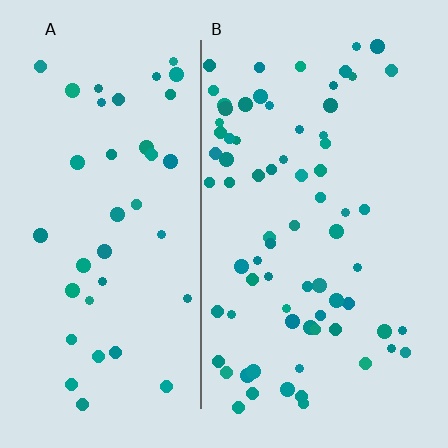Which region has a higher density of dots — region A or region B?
B (the right).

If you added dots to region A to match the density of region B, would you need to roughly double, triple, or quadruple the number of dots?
Approximately double.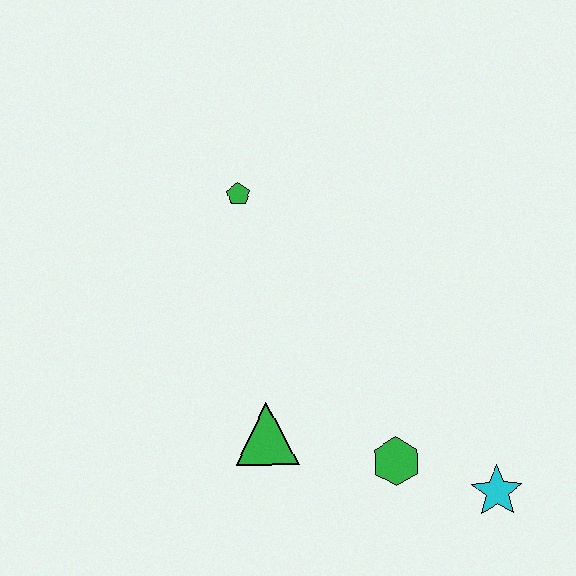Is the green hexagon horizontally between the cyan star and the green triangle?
Yes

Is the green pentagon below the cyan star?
No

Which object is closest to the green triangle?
The green hexagon is closest to the green triangle.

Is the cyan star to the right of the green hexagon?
Yes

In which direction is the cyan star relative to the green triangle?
The cyan star is to the right of the green triangle.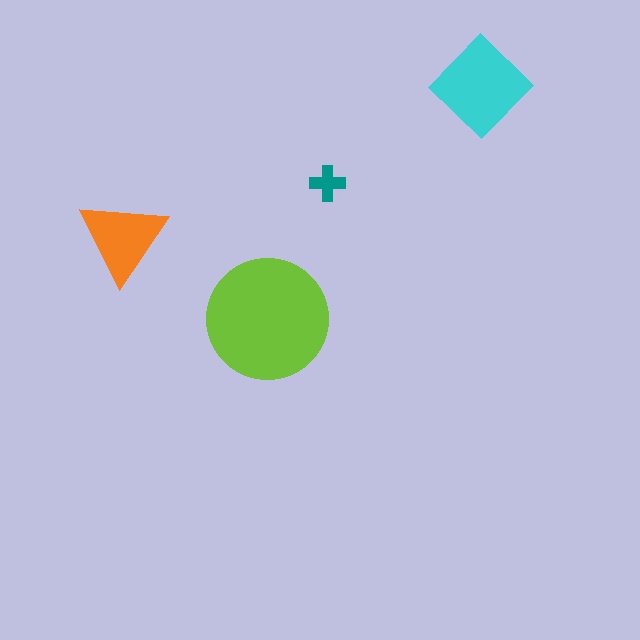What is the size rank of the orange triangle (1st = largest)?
3rd.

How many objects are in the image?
There are 4 objects in the image.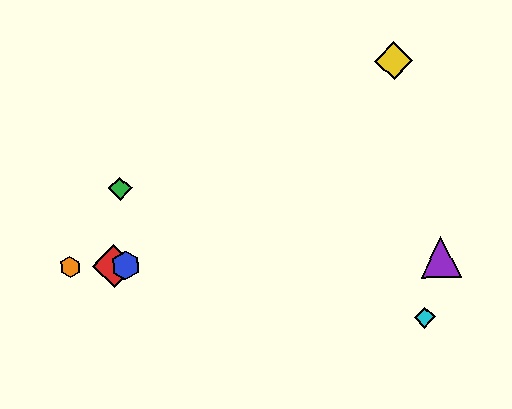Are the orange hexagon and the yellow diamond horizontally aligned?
No, the orange hexagon is at y≈267 and the yellow diamond is at y≈61.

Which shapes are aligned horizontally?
The red diamond, the blue hexagon, the purple triangle, the orange hexagon are aligned horizontally.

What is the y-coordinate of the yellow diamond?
The yellow diamond is at y≈61.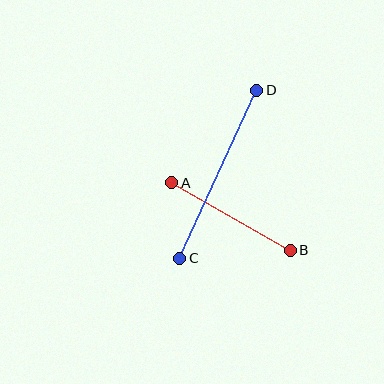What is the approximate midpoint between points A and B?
The midpoint is at approximately (231, 217) pixels.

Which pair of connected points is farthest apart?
Points C and D are farthest apart.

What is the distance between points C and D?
The distance is approximately 185 pixels.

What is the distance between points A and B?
The distance is approximately 137 pixels.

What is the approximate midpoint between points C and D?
The midpoint is at approximately (218, 174) pixels.